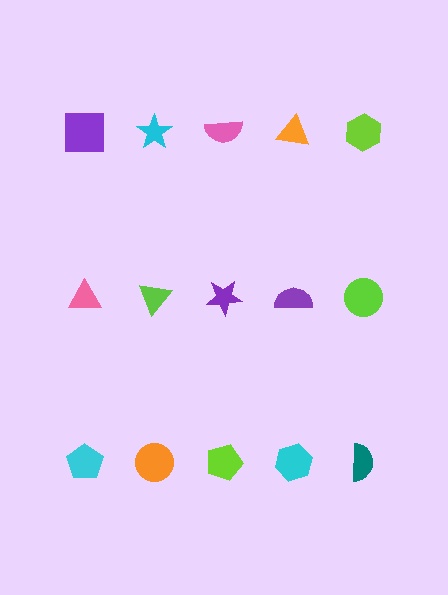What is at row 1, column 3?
A pink semicircle.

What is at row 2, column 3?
A purple star.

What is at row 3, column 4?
A cyan hexagon.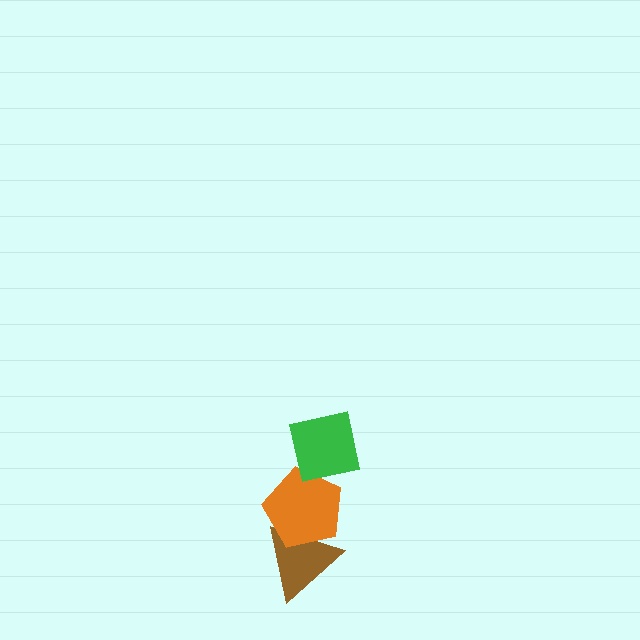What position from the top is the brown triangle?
The brown triangle is 3rd from the top.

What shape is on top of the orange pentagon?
The green square is on top of the orange pentagon.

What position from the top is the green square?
The green square is 1st from the top.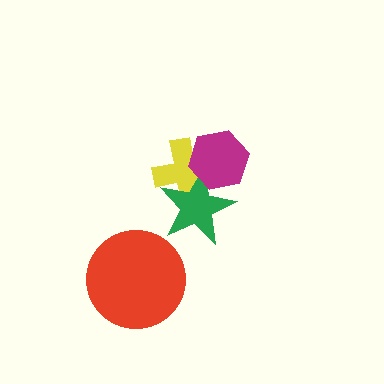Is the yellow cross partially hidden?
Yes, it is partially covered by another shape.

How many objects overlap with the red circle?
0 objects overlap with the red circle.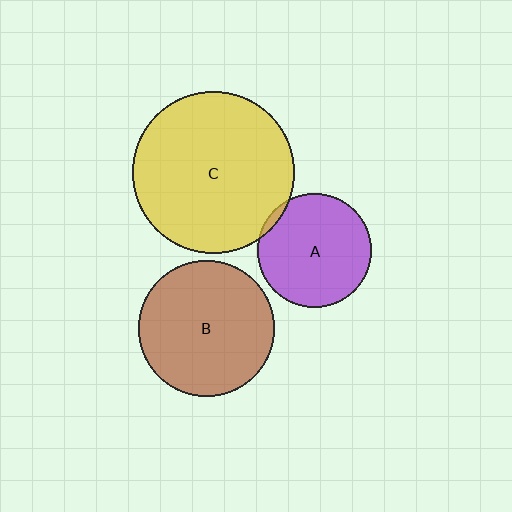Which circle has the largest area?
Circle C (yellow).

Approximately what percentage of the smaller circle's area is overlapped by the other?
Approximately 5%.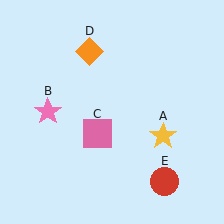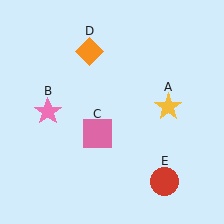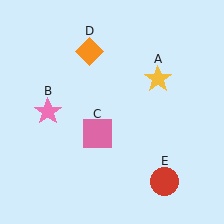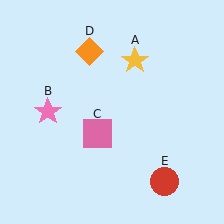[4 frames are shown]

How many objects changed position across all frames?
1 object changed position: yellow star (object A).